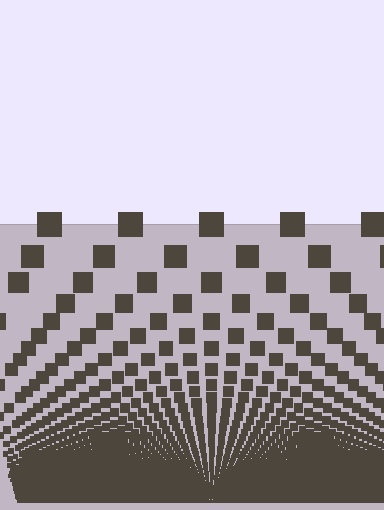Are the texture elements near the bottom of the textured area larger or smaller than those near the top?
Smaller. The gradient is inverted — elements near the bottom are smaller and denser.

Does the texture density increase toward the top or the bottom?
Density increases toward the bottom.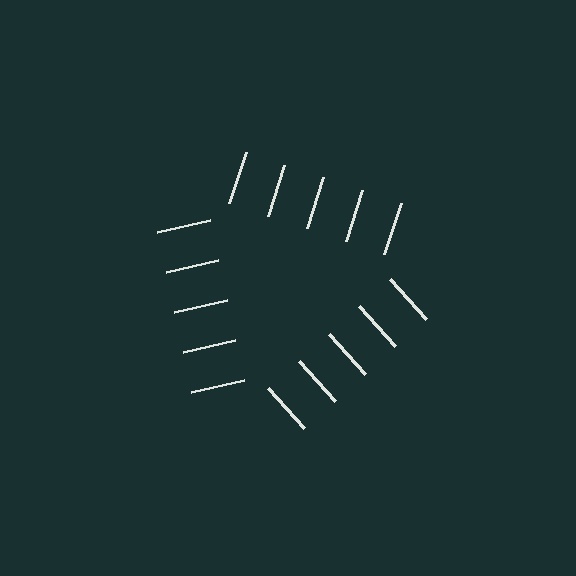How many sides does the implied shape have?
3 sides — the line-ends trace a triangle.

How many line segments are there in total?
15 — 5 along each of the 3 edges.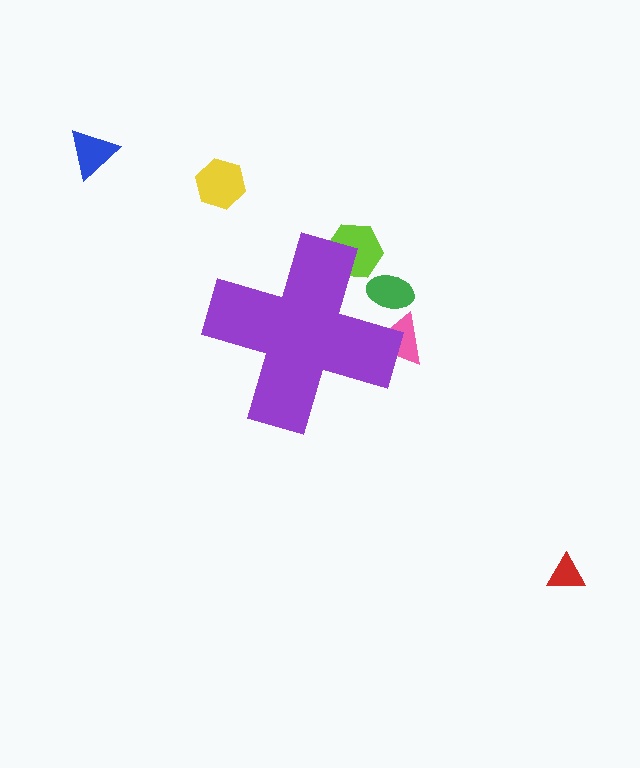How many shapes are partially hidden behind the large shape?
3 shapes are partially hidden.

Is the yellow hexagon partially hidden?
No, the yellow hexagon is fully visible.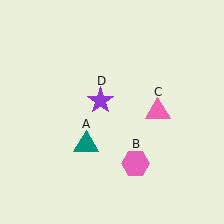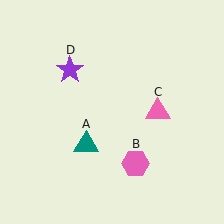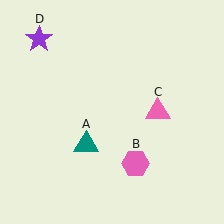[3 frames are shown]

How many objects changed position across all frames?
1 object changed position: purple star (object D).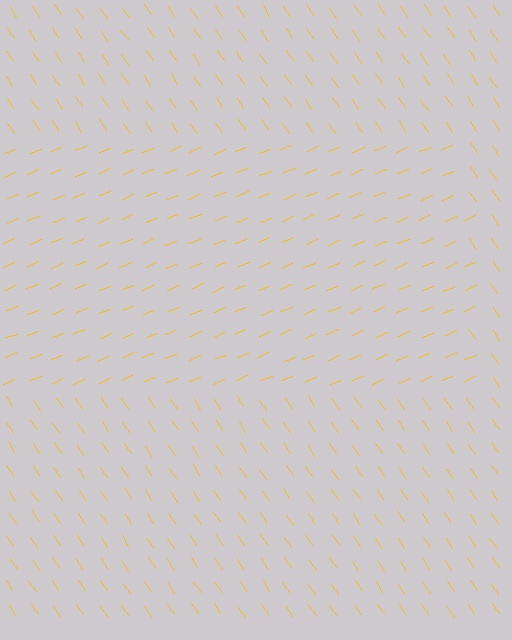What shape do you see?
I see a rectangle.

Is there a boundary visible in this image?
Yes, there is a texture boundary formed by a change in line orientation.